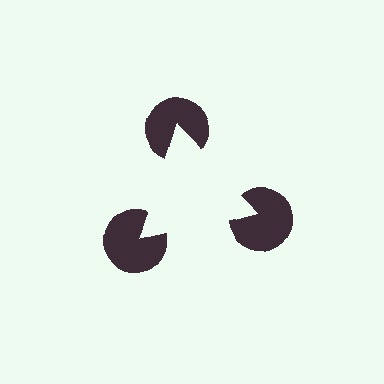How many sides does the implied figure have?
3 sides.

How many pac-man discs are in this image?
There are 3 — one at each vertex of the illusory triangle.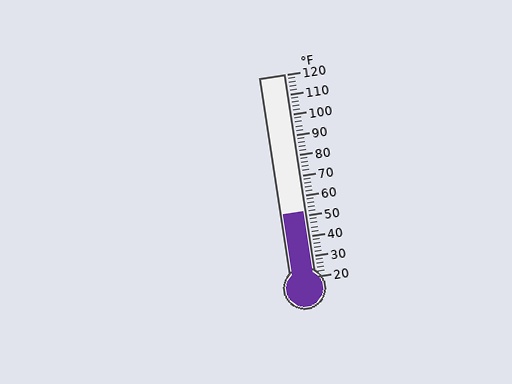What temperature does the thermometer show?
The thermometer shows approximately 52°F.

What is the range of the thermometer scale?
The thermometer scale ranges from 20°F to 120°F.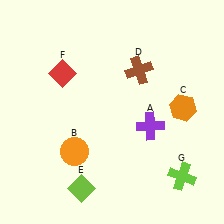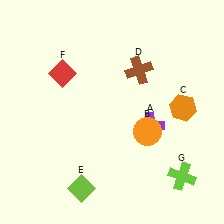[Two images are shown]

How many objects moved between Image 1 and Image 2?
1 object moved between the two images.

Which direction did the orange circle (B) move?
The orange circle (B) moved right.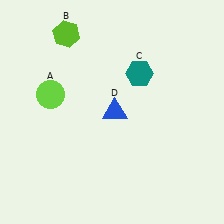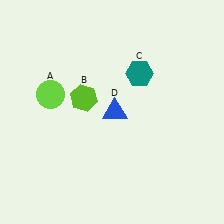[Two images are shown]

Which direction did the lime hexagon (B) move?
The lime hexagon (B) moved down.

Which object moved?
The lime hexagon (B) moved down.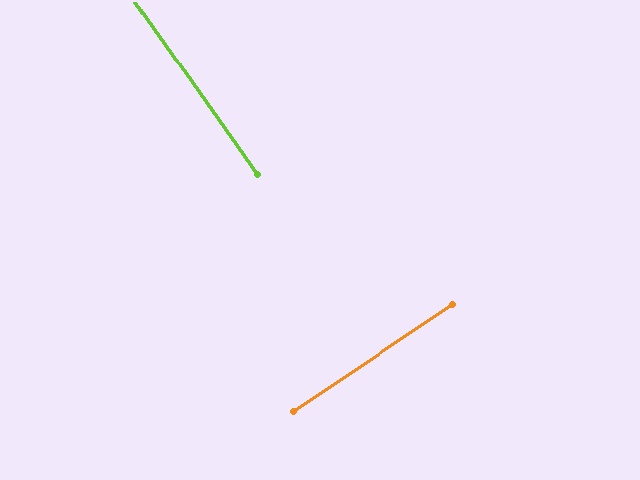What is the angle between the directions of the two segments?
Approximately 89 degrees.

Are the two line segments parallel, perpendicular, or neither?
Perpendicular — they meet at approximately 89°.